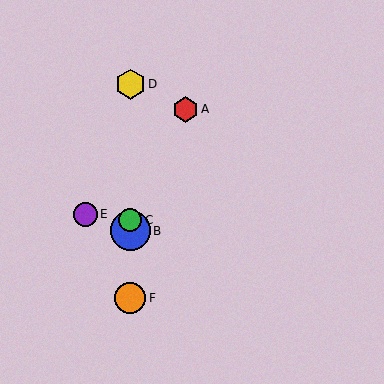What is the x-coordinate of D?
Object D is at x≈130.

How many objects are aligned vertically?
4 objects (B, C, D, F) are aligned vertically.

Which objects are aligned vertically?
Objects B, C, D, F are aligned vertically.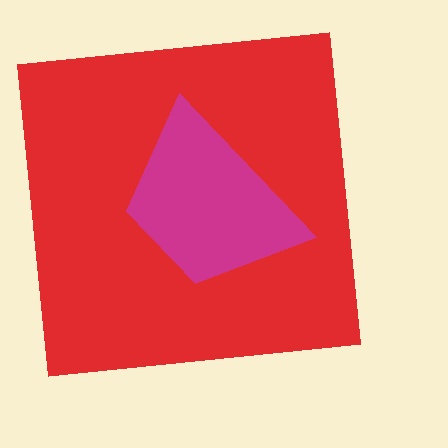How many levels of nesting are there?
2.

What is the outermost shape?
The red square.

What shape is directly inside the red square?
The magenta trapezoid.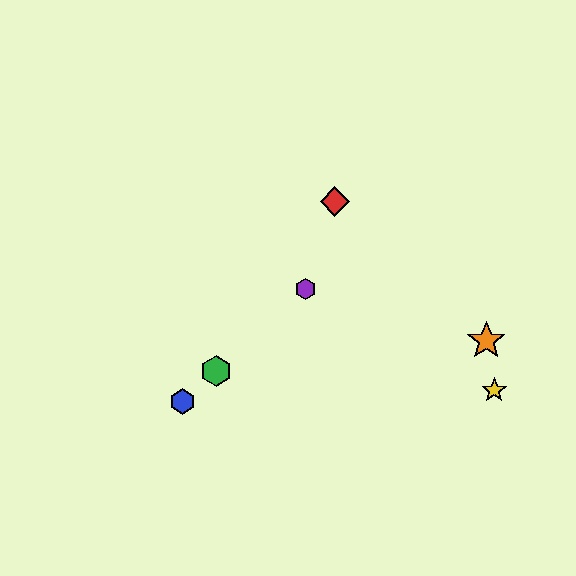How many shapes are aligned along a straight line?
3 shapes (the blue hexagon, the green hexagon, the purple hexagon) are aligned along a straight line.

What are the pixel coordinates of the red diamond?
The red diamond is at (335, 202).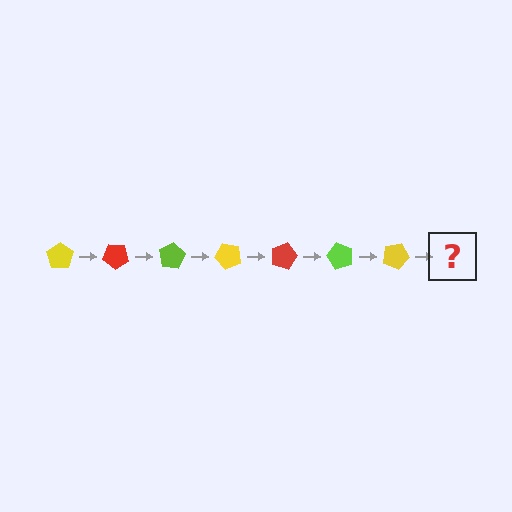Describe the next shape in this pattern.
It should be a red pentagon, rotated 280 degrees from the start.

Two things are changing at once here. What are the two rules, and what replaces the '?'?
The two rules are that it rotates 40 degrees each step and the color cycles through yellow, red, and lime. The '?' should be a red pentagon, rotated 280 degrees from the start.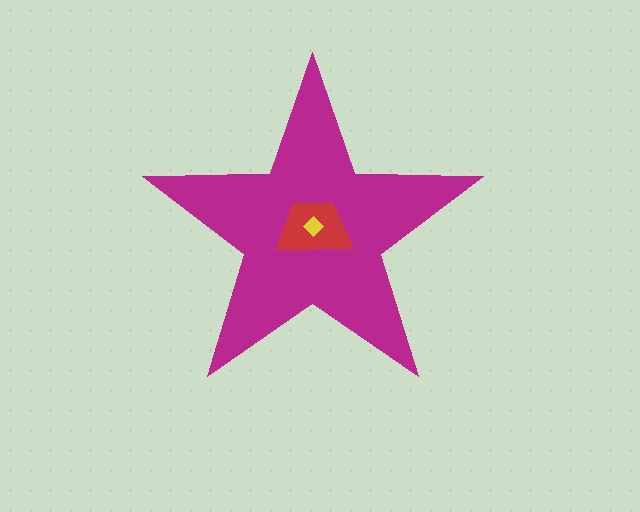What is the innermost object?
The yellow diamond.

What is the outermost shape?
The magenta star.